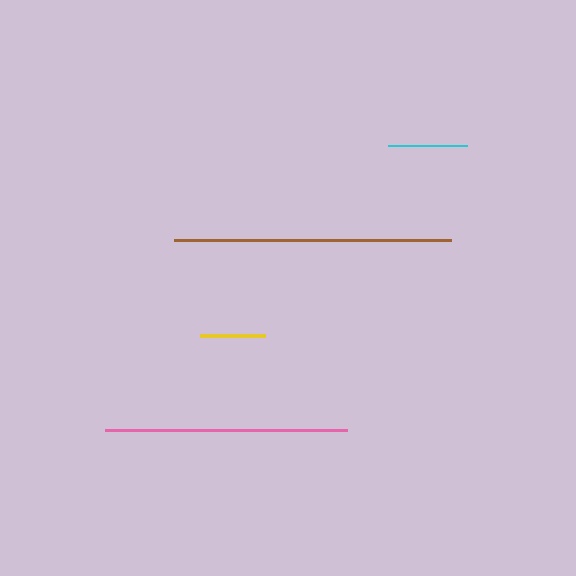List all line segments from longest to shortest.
From longest to shortest: brown, pink, cyan, yellow.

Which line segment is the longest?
The brown line is the longest at approximately 277 pixels.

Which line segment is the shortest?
The yellow line is the shortest at approximately 65 pixels.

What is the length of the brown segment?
The brown segment is approximately 277 pixels long.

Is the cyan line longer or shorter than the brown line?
The brown line is longer than the cyan line.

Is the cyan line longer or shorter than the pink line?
The pink line is longer than the cyan line.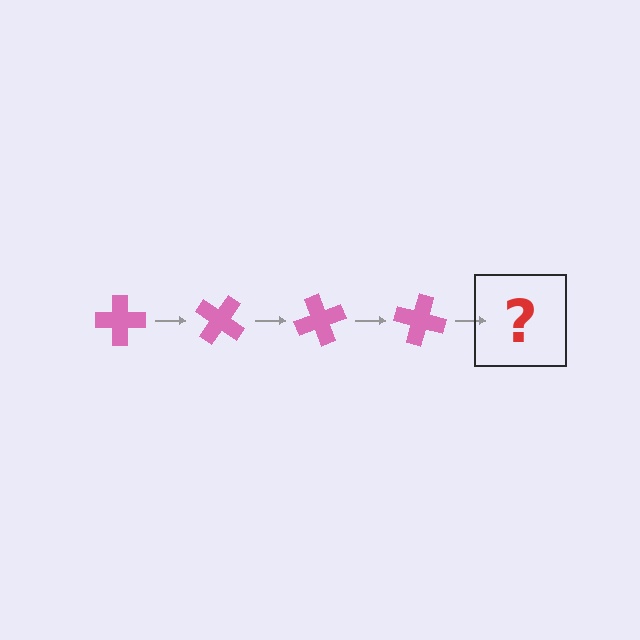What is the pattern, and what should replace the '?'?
The pattern is that the cross rotates 35 degrees each step. The '?' should be a pink cross rotated 140 degrees.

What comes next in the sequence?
The next element should be a pink cross rotated 140 degrees.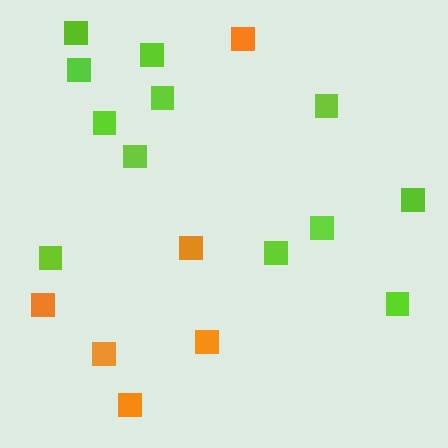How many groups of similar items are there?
There are 2 groups: one group of orange squares (6) and one group of lime squares (12).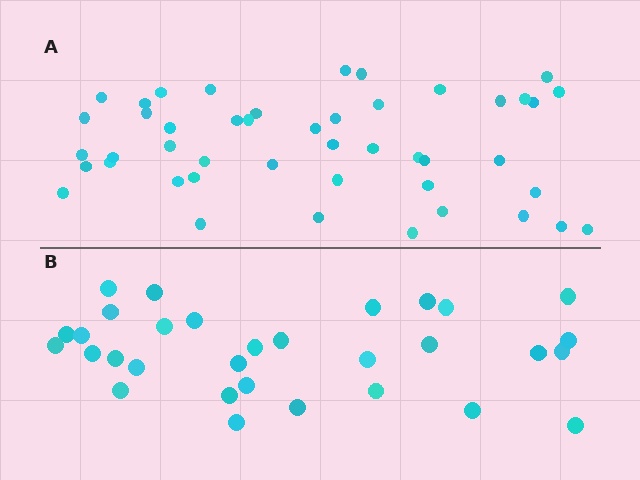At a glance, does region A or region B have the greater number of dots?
Region A (the top region) has more dots.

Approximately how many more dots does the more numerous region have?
Region A has approximately 15 more dots than region B.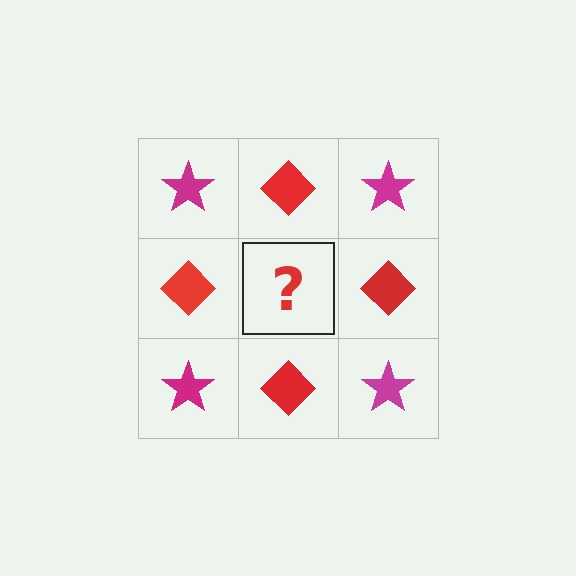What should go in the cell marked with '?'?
The missing cell should contain a magenta star.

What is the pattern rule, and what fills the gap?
The rule is that it alternates magenta star and red diamond in a checkerboard pattern. The gap should be filled with a magenta star.